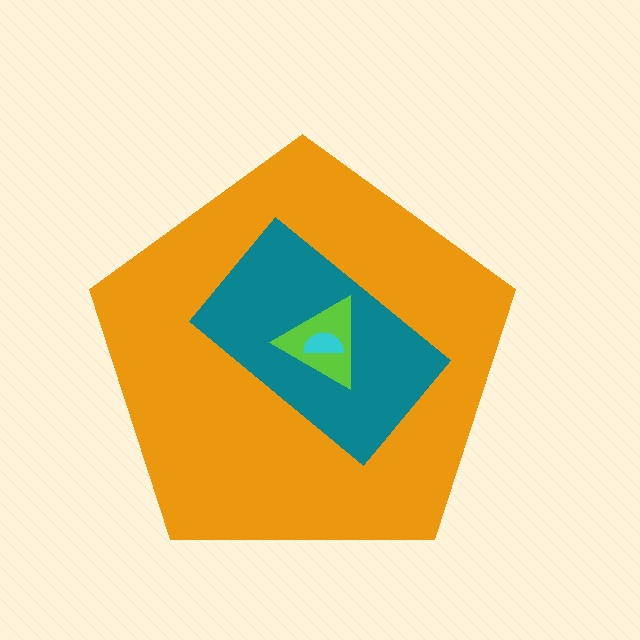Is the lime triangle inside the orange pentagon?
Yes.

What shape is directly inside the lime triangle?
The cyan semicircle.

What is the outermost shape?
The orange pentagon.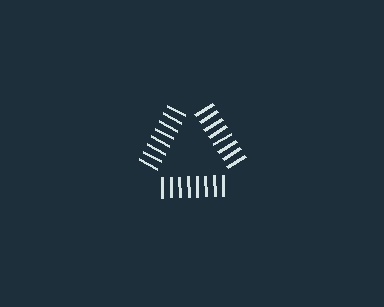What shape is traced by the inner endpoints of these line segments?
An illusory triangle — the line segments terminate on its edges but no continuous stroke is drawn.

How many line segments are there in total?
24 — 8 along each of the 3 edges.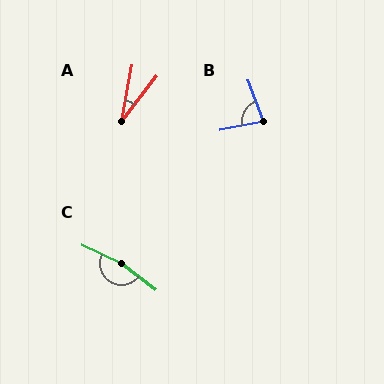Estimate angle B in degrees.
Approximately 80 degrees.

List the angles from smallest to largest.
A (28°), B (80°), C (168°).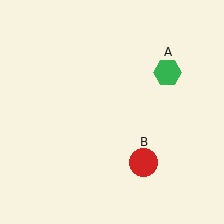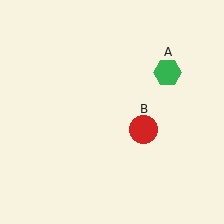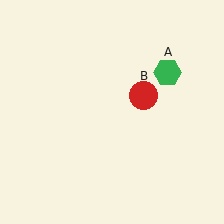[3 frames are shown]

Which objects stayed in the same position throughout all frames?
Green hexagon (object A) remained stationary.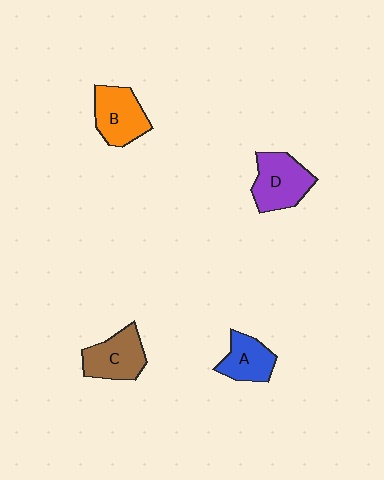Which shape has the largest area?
Shape D (purple).